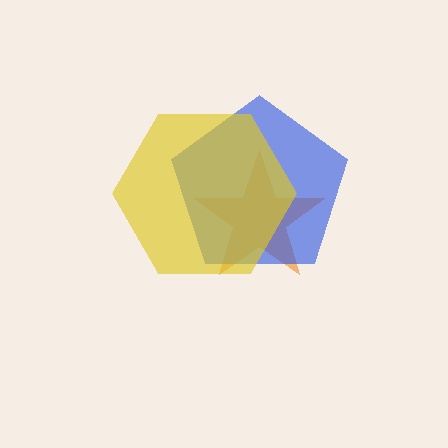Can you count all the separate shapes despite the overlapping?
Yes, there are 3 separate shapes.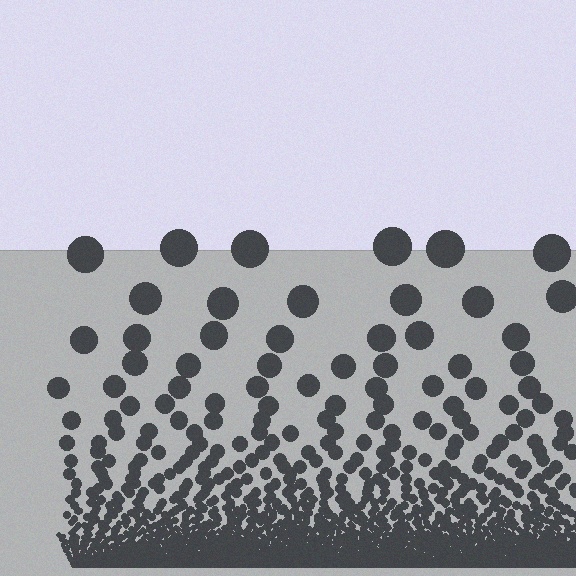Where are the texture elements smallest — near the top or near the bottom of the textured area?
Near the bottom.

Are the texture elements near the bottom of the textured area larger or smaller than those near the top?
Smaller. The gradient is inverted — elements near the bottom are smaller and denser.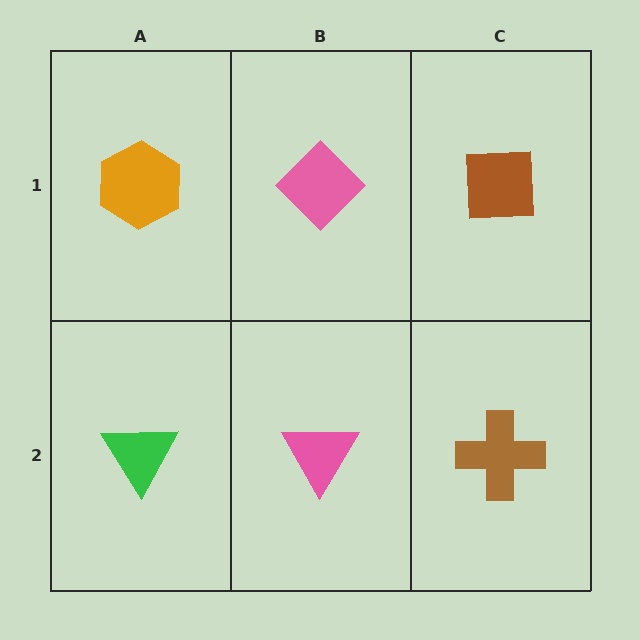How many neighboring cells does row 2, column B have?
3.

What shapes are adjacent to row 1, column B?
A pink triangle (row 2, column B), an orange hexagon (row 1, column A), a brown square (row 1, column C).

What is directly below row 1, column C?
A brown cross.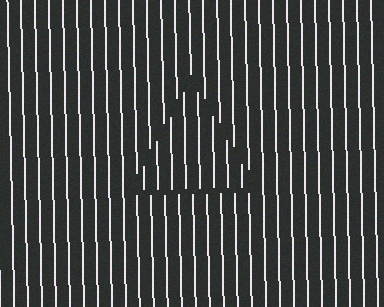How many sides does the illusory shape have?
3 sides — the line-ends trace a triangle.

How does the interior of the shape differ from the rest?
The interior of the shape contains the same grating, shifted by half a period — the contour is defined by the phase discontinuity where line-ends from the inner and outer gratings abut.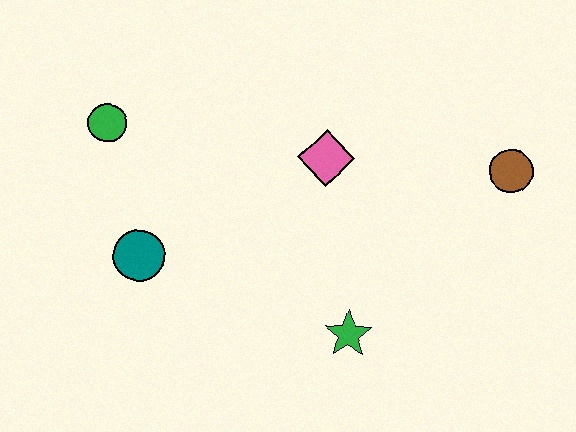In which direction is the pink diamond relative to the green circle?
The pink diamond is to the right of the green circle.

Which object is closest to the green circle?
The teal circle is closest to the green circle.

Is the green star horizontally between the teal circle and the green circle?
No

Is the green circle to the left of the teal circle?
Yes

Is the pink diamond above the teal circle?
Yes